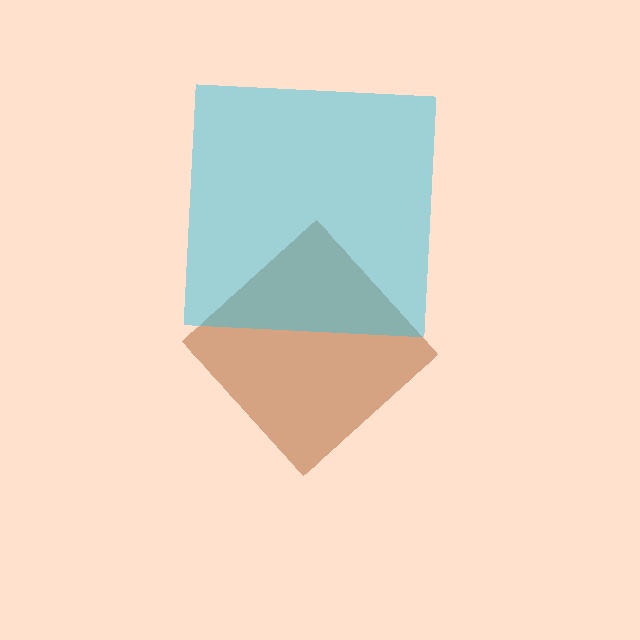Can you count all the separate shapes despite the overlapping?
Yes, there are 2 separate shapes.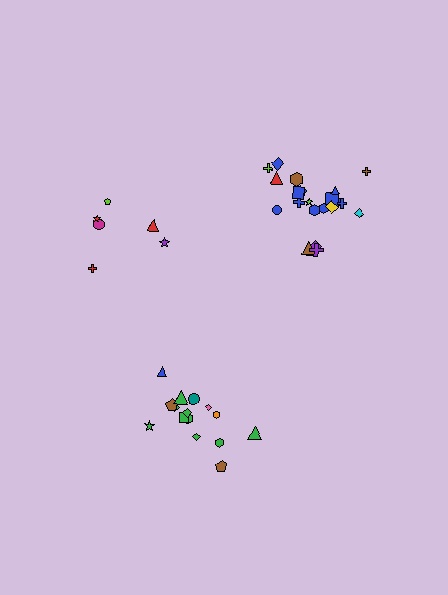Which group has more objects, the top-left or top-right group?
The top-right group.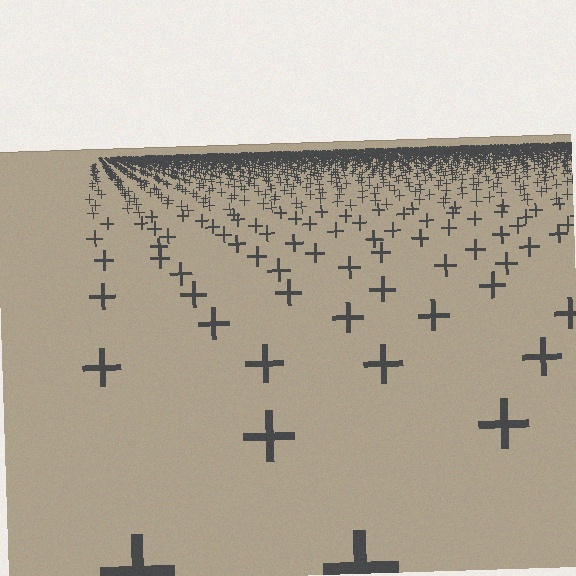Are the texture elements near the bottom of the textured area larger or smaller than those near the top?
Larger. Near the bottom, elements are closer to the viewer and appear at a bigger on-screen size.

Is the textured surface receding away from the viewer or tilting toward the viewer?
The surface is receding away from the viewer. Texture elements get smaller and denser toward the top.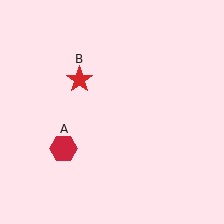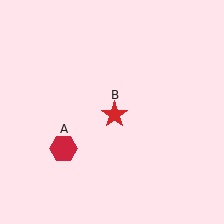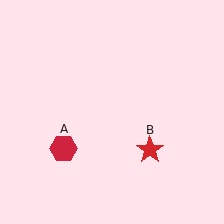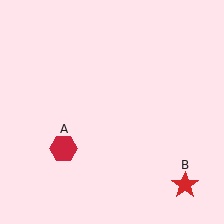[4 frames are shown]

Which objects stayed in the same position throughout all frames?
Red hexagon (object A) remained stationary.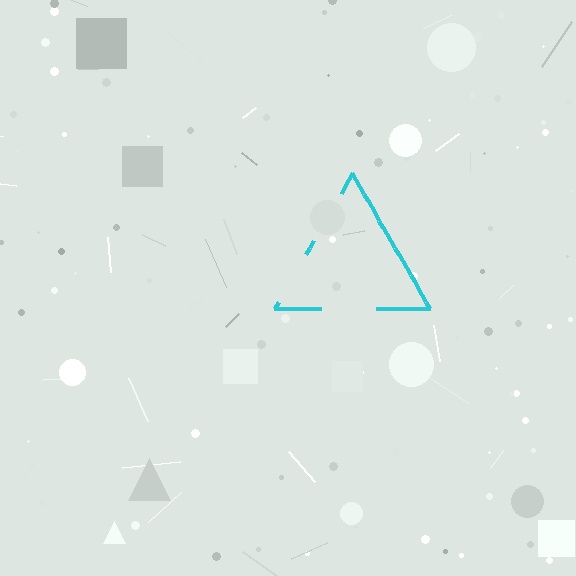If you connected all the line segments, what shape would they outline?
They would outline a triangle.